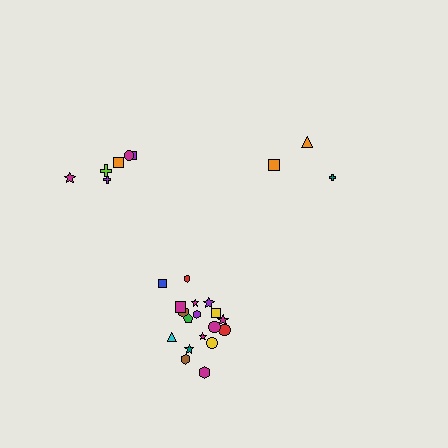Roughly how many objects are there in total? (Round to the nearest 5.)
Roughly 25 objects in total.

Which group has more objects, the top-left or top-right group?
The top-left group.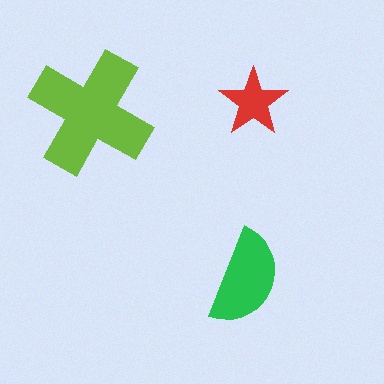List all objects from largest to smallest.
The lime cross, the green semicircle, the red star.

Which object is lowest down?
The green semicircle is bottommost.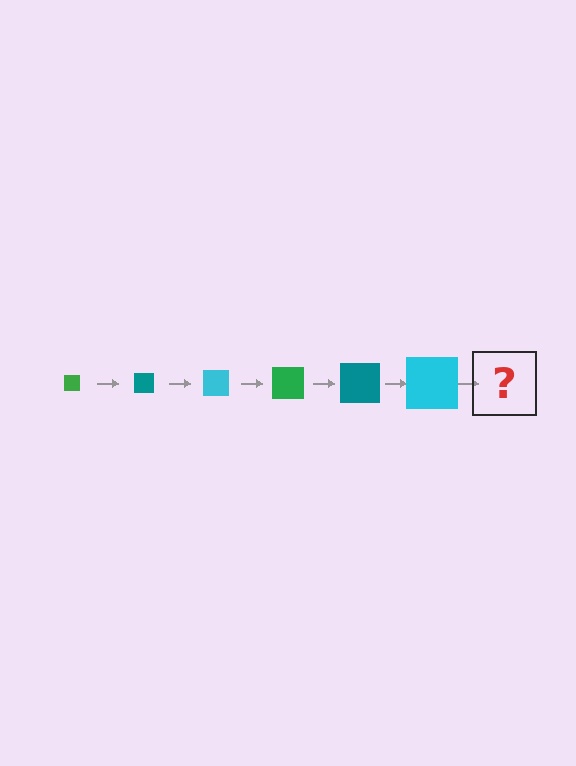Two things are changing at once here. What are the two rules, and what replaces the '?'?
The two rules are that the square grows larger each step and the color cycles through green, teal, and cyan. The '?' should be a green square, larger than the previous one.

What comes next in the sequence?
The next element should be a green square, larger than the previous one.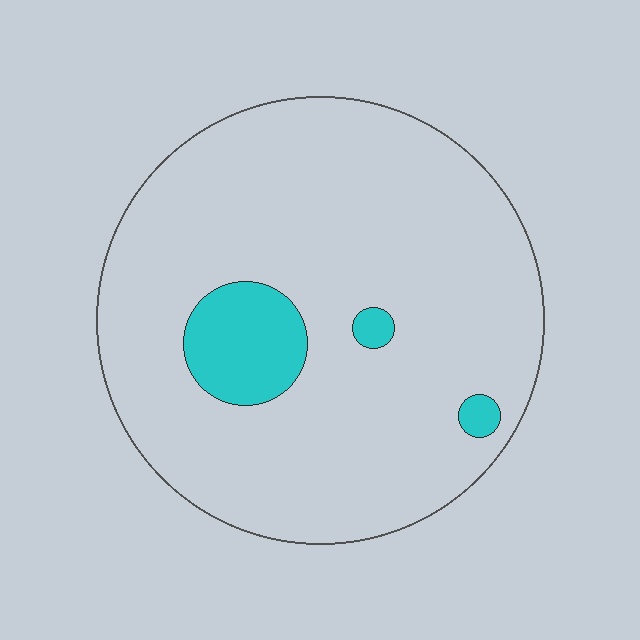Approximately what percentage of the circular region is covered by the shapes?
Approximately 10%.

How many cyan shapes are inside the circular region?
3.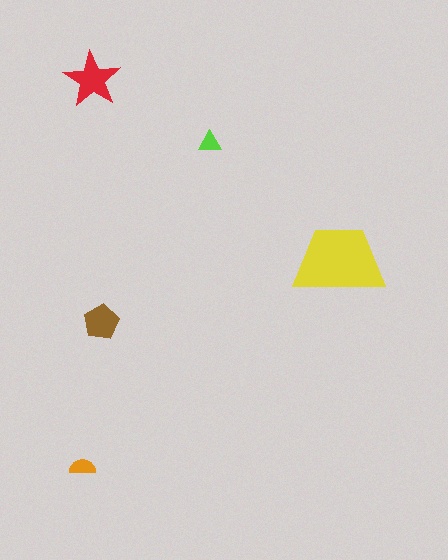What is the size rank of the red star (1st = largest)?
2nd.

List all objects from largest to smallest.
The yellow trapezoid, the red star, the brown pentagon, the orange semicircle, the lime triangle.